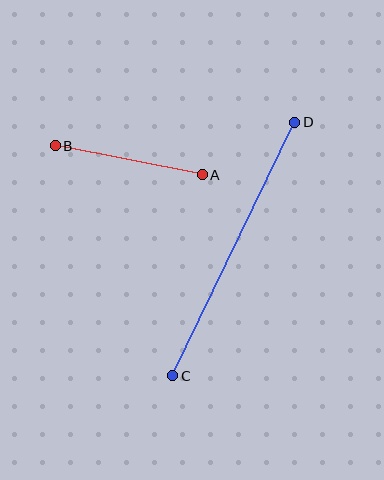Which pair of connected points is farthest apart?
Points C and D are farthest apart.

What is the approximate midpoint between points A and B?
The midpoint is at approximately (129, 160) pixels.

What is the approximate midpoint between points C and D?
The midpoint is at approximately (234, 249) pixels.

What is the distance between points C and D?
The distance is approximately 282 pixels.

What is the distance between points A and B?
The distance is approximately 150 pixels.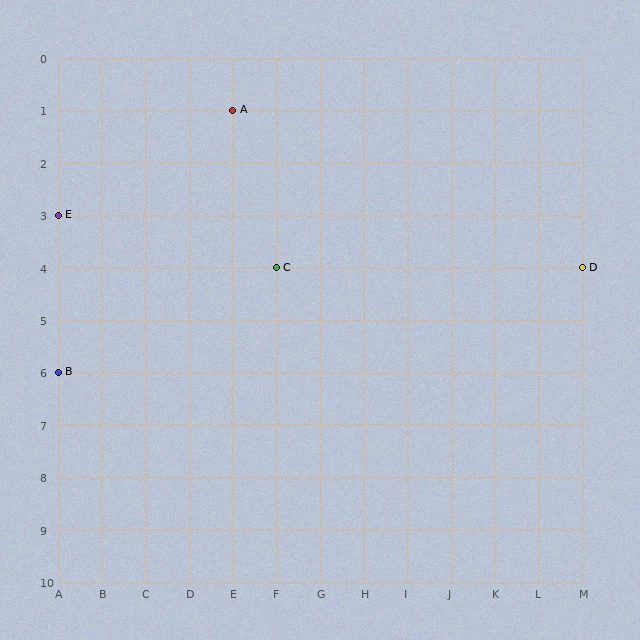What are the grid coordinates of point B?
Point B is at grid coordinates (A, 6).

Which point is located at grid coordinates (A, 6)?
Point B is at (A, 6).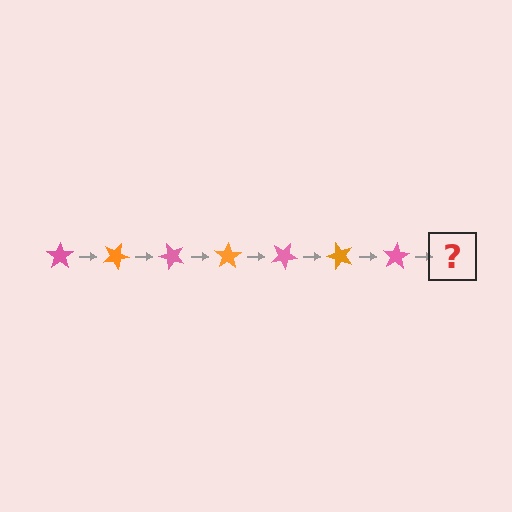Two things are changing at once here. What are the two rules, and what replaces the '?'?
The two rules are that it rotates 25 degrees each step and the color cycles through pink and orange. The '?' should be an orange star, rotated 175 degrees from the start.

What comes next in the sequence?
The next element should be an orange star, rotated 175 degrees from the start.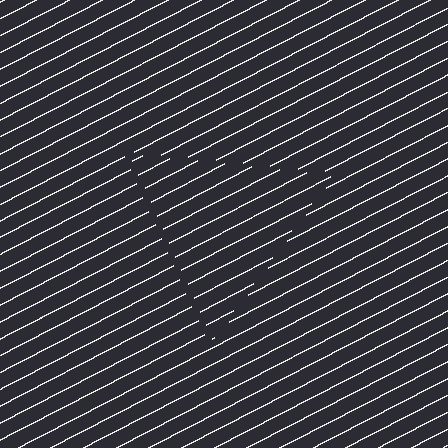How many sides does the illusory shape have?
3 sides — the line-ends trace a triangle.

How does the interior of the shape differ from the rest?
The interior of the shape contains the same grating, shifted by half a period — the contour is defined by the phase discontinuity where line-ends from the inner and outer gratings abut.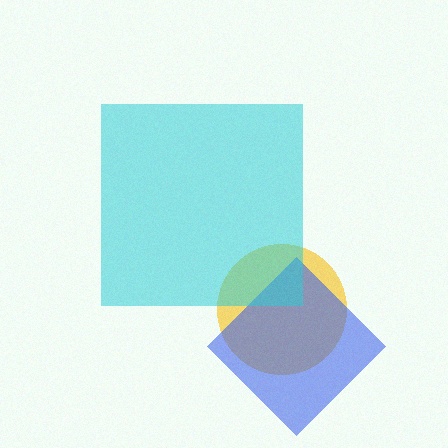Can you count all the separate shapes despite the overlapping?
Yes, there are 3 separate shapes.